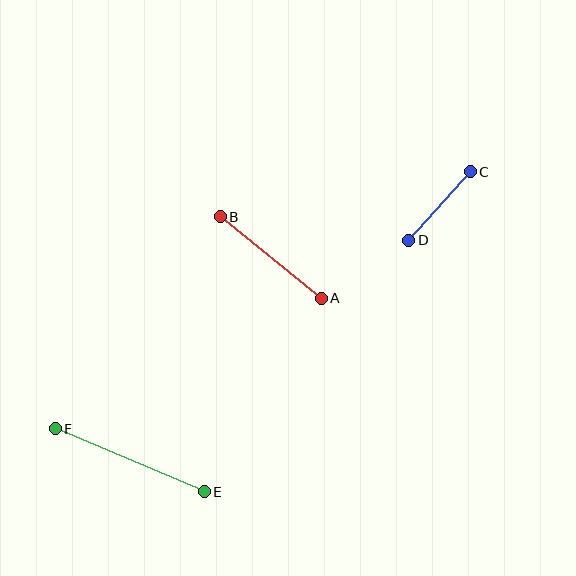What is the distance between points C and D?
The distance is approximately 92 pixels.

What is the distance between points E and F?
The distance is approximately 162 pixels.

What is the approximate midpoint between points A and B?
The midpoint is at approximately (271, 257) pixels.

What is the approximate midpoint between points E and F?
The midpoint is at approximately (130, 460) pixels.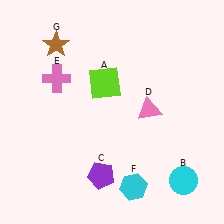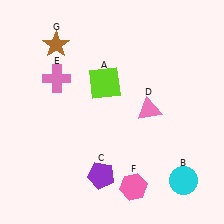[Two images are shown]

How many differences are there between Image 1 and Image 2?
There is 1 difference between the two images.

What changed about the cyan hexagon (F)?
In Image 1, F is cyan. In Image 2, it changed to pink.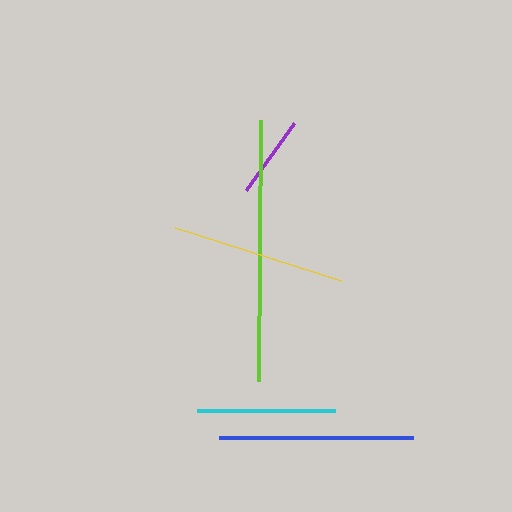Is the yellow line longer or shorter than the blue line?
The blue line is longer than the yellow line.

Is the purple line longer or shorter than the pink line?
The pink line is longer than the purple line.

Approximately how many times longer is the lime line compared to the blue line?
The lime line is approximately 1.4 times the length of the blue line.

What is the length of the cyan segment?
The cyan segment is approximately 138 pixels long.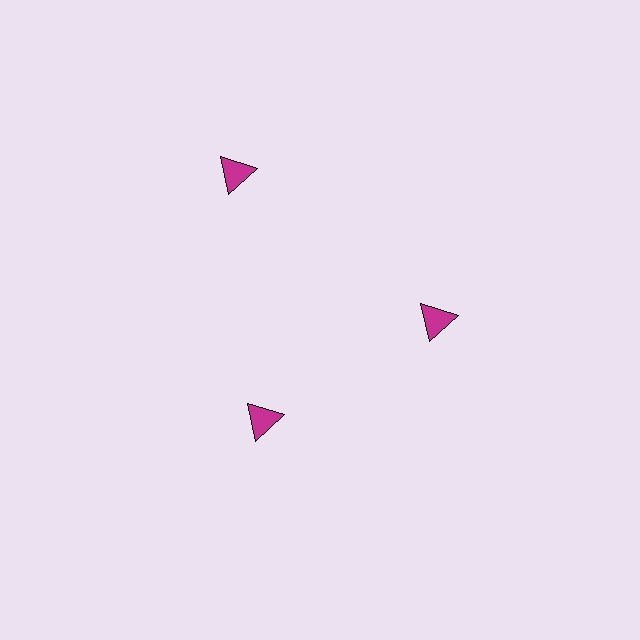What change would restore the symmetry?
The symmetry would be restored by moving it inward, back onto the ring so that all 3 triangles sit at equal angles and equal distance from the center.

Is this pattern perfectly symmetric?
No. The 3 magenta triangles are arranged in a ring, but one element near the 11 o'clock position is pushed outward from the center, breaking the 3-fold rotational symmetry.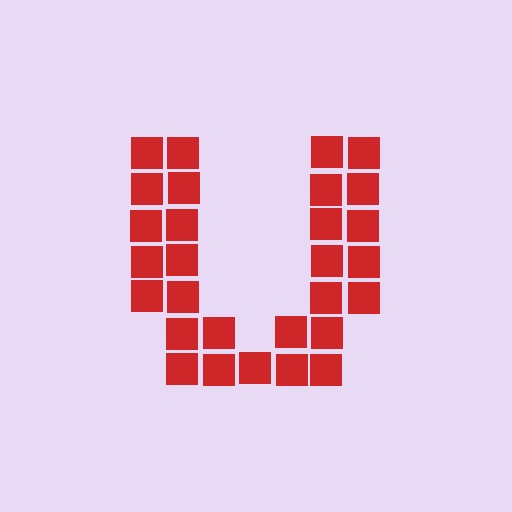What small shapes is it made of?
It is made of small squares.